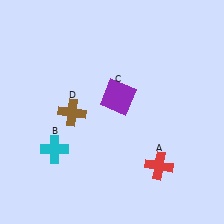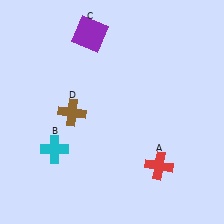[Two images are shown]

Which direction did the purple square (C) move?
The purple square (C) moved up.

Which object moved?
The purple square (C) moved up.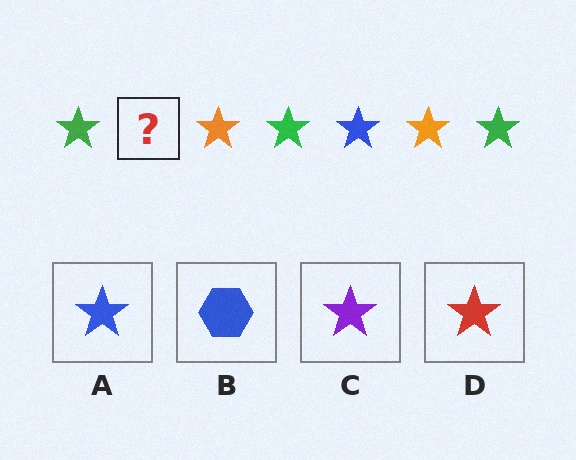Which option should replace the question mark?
Option A.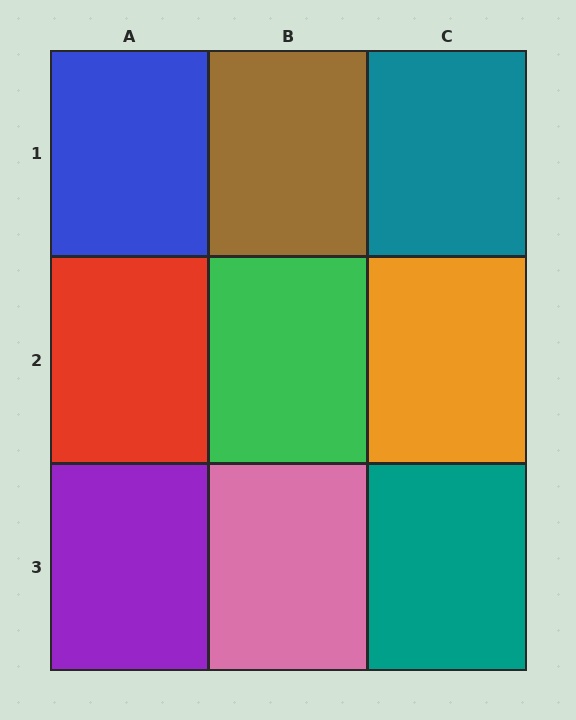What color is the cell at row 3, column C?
Teal.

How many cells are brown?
1 cell is brown.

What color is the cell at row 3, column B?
Pink.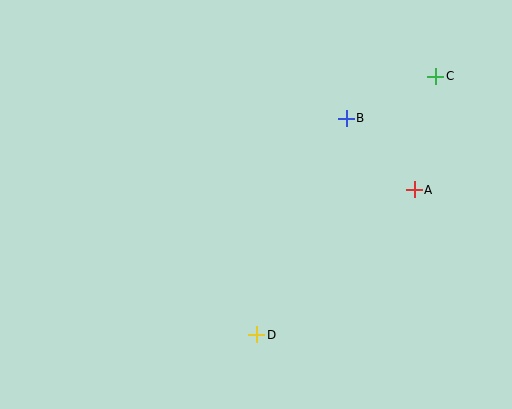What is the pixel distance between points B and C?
The distance between B and C is 99 pixels.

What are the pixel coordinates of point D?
Point D is at (257, 335).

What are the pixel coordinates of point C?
Point C is at (436, 76).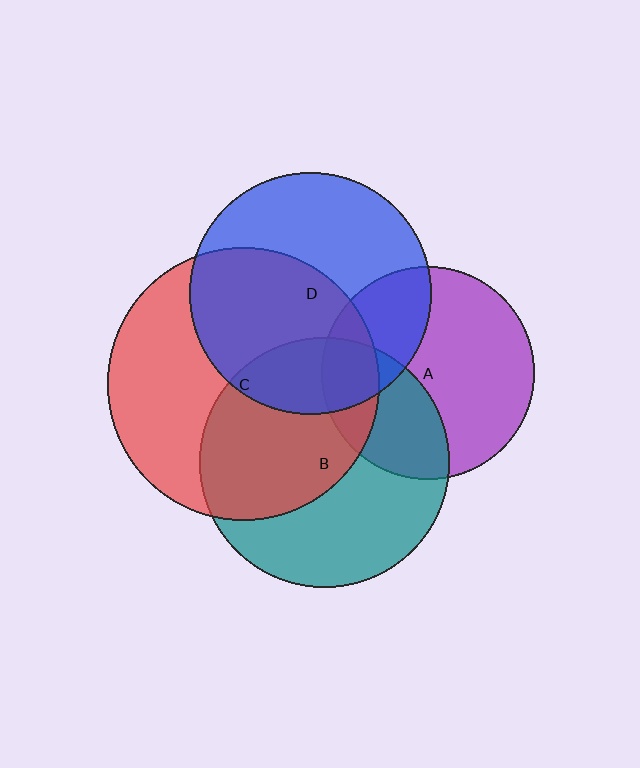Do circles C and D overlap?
Yes.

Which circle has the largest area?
Circle C (red).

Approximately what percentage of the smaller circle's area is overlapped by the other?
Approximately 50%.